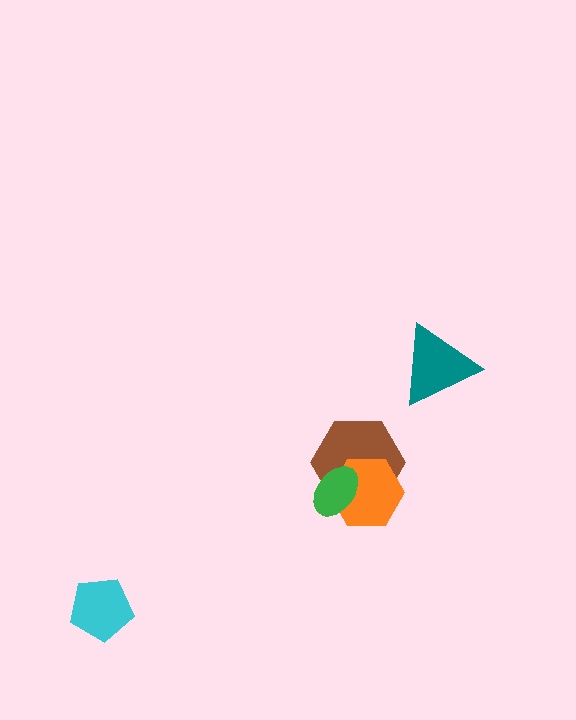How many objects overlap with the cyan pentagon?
0 objects overlap with the cyan pentagon.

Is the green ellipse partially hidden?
No, no other shape covers it.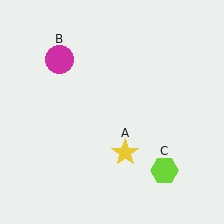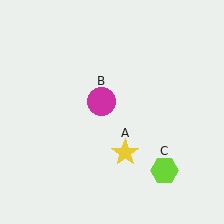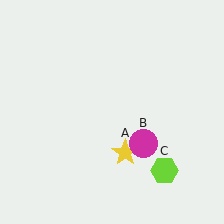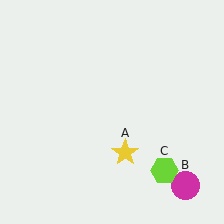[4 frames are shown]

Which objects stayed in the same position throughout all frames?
Yellow star (object A) and lime hexagon (object C) remained stationary.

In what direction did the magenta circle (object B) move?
The magenta circle (object B) moved down and to the right.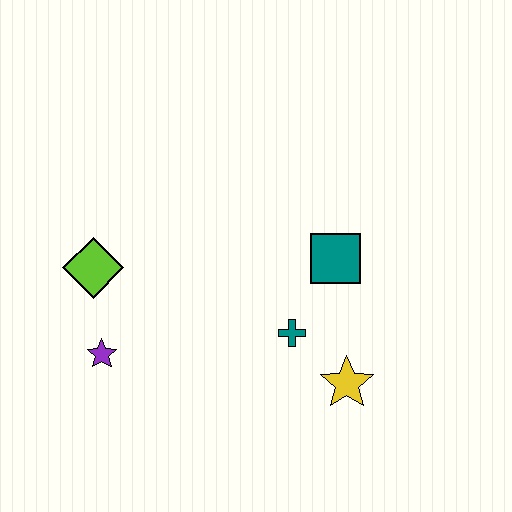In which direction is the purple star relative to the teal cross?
The purple star is to the left of the teal cross.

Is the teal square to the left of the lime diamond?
No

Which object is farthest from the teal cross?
The lime diamond is farthest from the teal cross.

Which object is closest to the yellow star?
The teal cross is closest to the yellow star.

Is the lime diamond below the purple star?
No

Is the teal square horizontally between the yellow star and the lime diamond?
Yes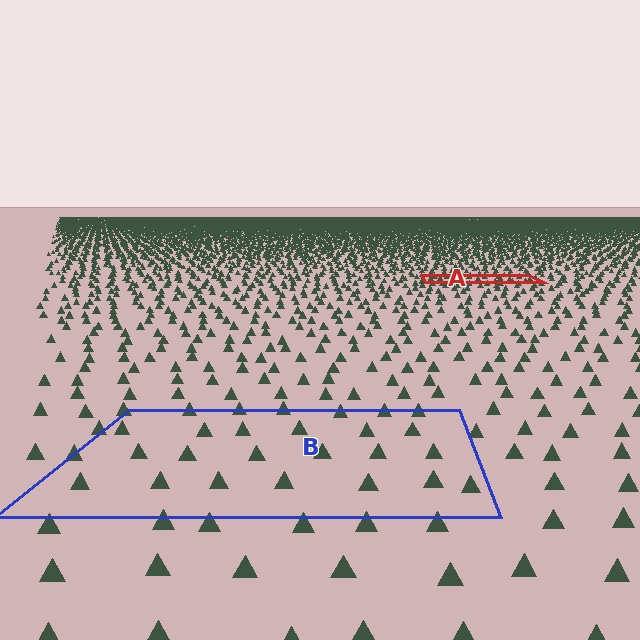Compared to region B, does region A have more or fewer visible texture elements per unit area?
Region A has more texture elements per unit area — they are packed more densely because it is farther away.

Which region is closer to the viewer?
Region B is closer. The texture elements there are larger and more spread out.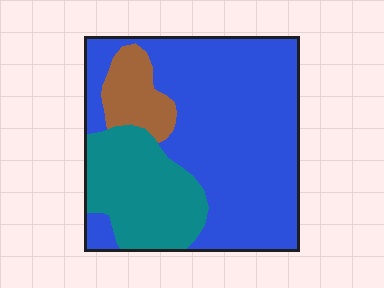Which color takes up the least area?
Brown, at roughly 10%.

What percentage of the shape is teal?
Teal takes up between a sixth and a third of the shape.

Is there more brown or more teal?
Teal.